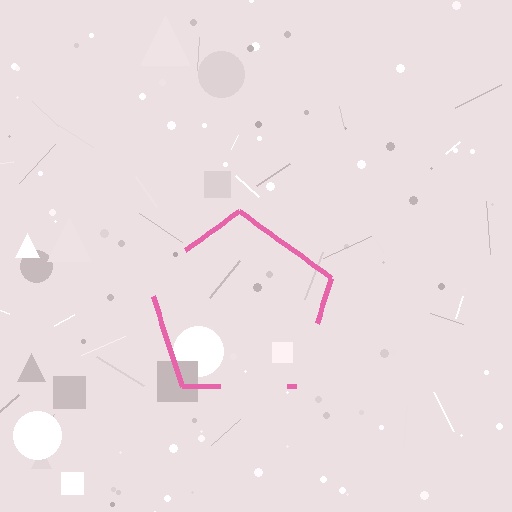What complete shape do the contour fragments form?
The contour fragments form a pentagon.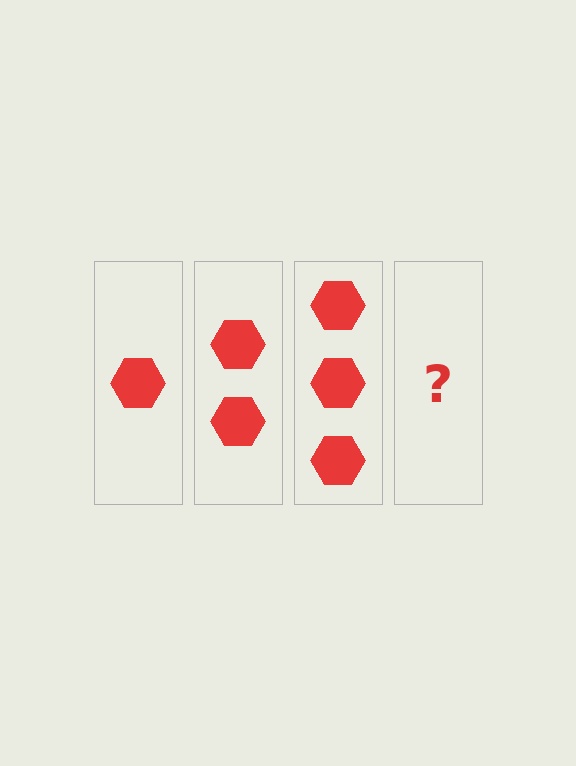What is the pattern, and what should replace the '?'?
The pattern is that each step adds one more hexagon. The '?' should be 4 hexagons.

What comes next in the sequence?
The next element should be 4 hexagons.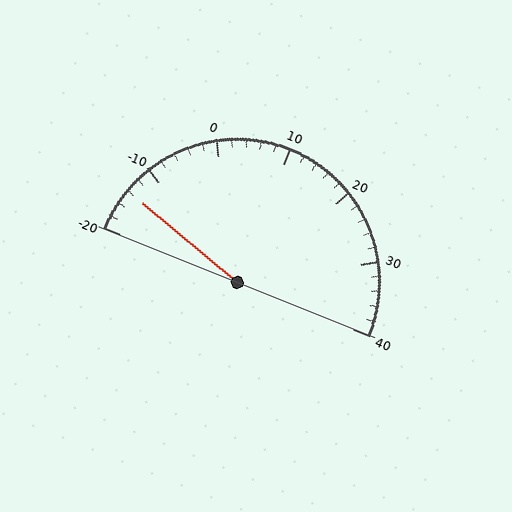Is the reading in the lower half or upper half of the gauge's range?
The reading is in the lower half of the range (-20 to 40).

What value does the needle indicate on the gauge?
The needle indicates approximately -14.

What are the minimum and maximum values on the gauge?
The gauge ranges from -20 to 40.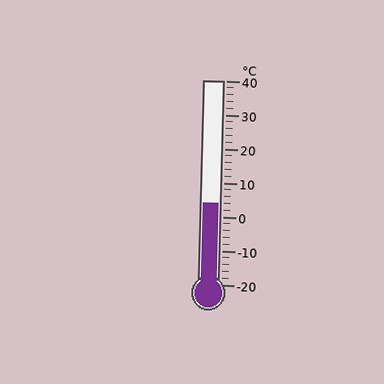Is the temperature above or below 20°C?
The temperature is below 20°C.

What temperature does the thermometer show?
The thermometer shows approximately 4°C.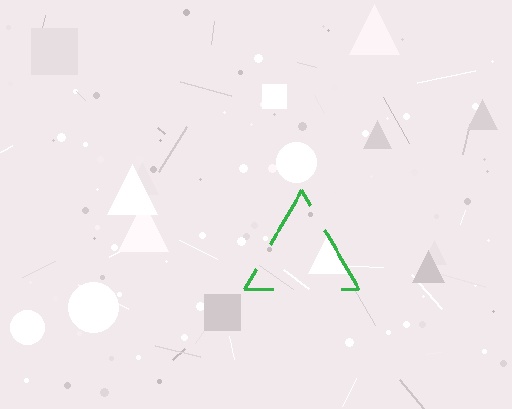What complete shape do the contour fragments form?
The contour fragments form a triangle.